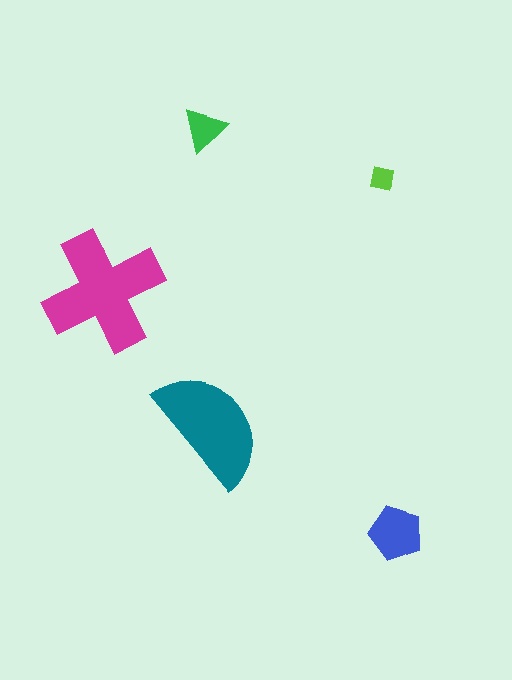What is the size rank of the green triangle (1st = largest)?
4th.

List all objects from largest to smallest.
The magenta cross, the teal semicircle, the blue pentagon, the green triangle, the lime square.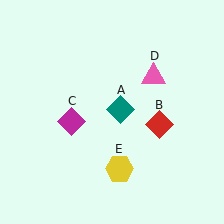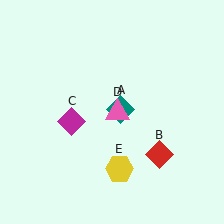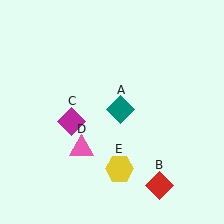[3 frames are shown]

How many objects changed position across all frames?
2 objects changed position: red diamond (object B), pink triangle (object D).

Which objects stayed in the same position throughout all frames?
Teal diamond (object A) and magenta diamond (object C) and yellow hexagon (object E) remained stationary.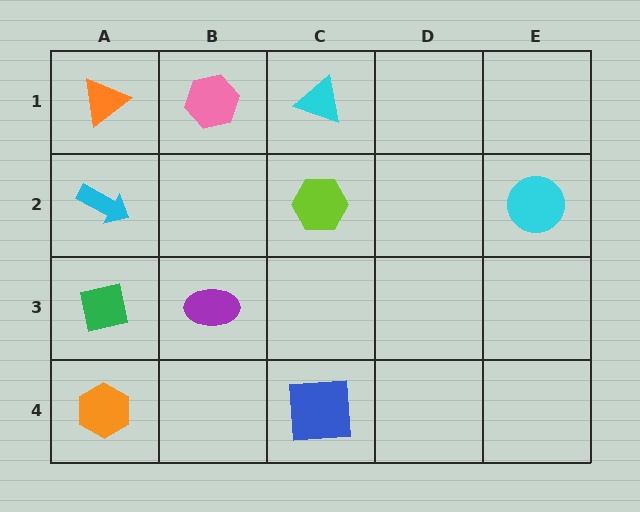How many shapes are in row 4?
2 shapes.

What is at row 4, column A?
An orange hexagon.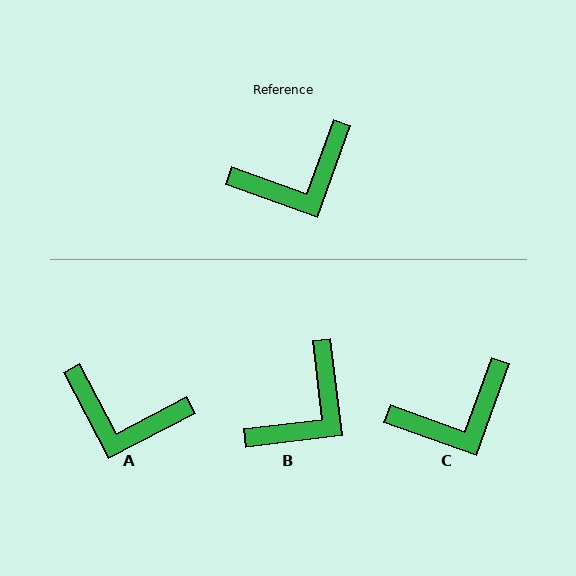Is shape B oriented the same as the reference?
No, it is off by about 27 degrees.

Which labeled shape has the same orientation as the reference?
C.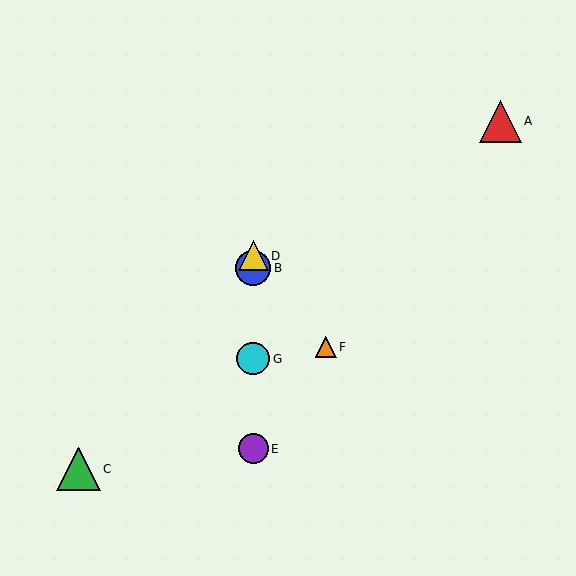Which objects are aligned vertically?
Objects B, D, E, G are aligned vertically.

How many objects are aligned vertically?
4 objects (B, D, E, G) are aligned vertically.